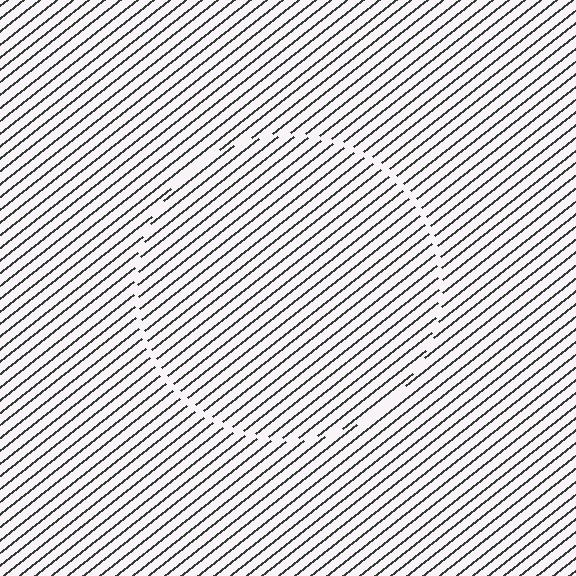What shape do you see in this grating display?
An illusory circle. The interior of the shape contains the same grating, shifted by half a period — the contour is defined by the phase discontinuity where line-ends from the inner and outer gratings abut.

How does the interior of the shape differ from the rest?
The interior of the shape contains the same grating, shifted by half a period — the contour is defined by the phase discontinuity where line-ends from the inner and outer gratings abut.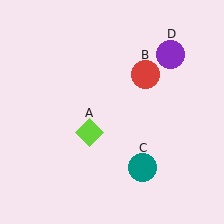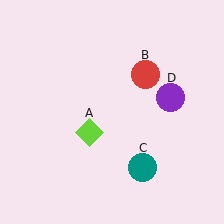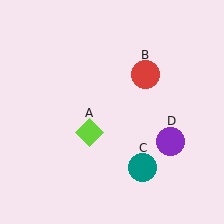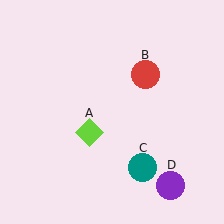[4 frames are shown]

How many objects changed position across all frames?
1 object changed position: purple circle (object D).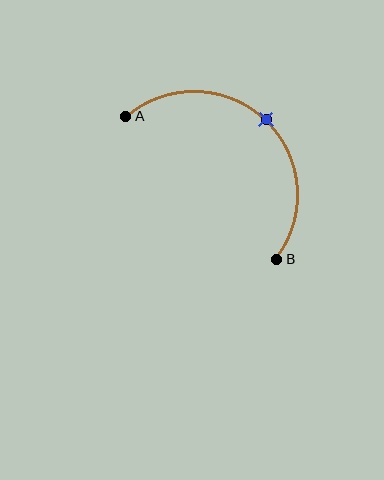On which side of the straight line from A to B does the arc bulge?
The arc bulges above and to the right of the straight line connecting A and B.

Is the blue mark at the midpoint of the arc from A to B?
Yes. The blue mark lies on the arc at equal arc-length from both A and B — it is the arc midpoint.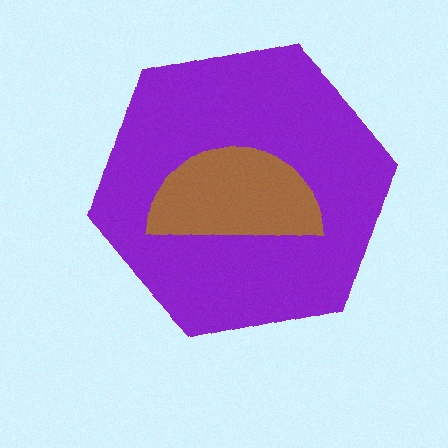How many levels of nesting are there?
2.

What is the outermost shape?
The purple hexagon.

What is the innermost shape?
The brown semicircle.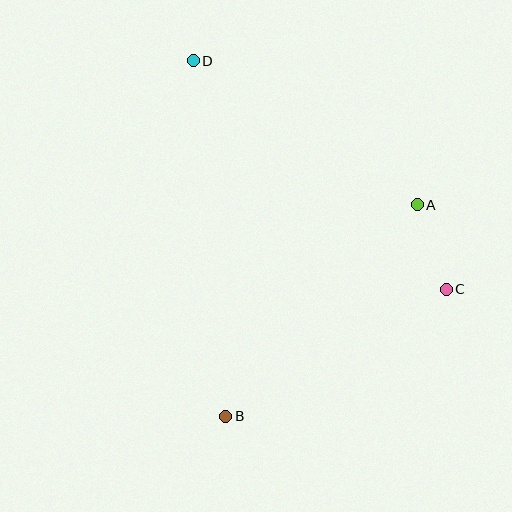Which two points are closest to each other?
Points A and C are closest to each other.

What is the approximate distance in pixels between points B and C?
The distance between B and C is approximately 254 pixels.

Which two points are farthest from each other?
Points B and D are farthest from each other.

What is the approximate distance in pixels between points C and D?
The distance between C and D is approximately 341 pixels.